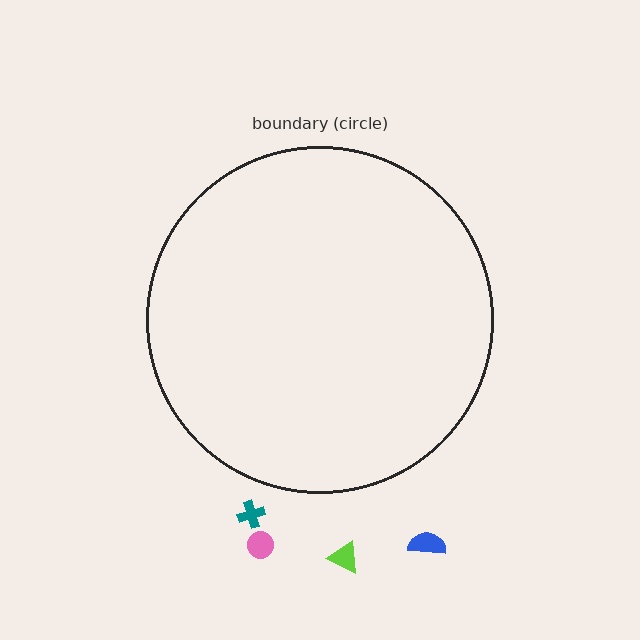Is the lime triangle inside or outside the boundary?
Outside.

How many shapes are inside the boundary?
0 inside, 4 outside.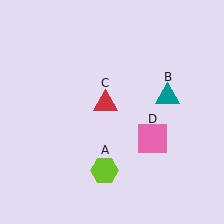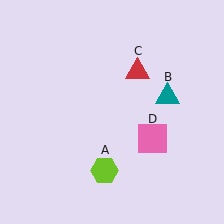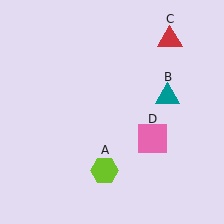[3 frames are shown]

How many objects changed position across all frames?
1 object changed position: red triangle (object C).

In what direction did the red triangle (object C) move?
The red triangle (object C) moved up and to the right.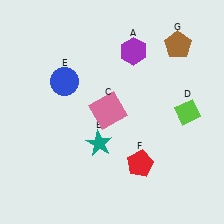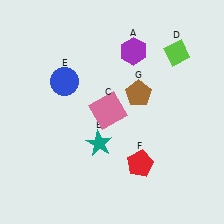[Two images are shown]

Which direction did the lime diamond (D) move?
The lime diamond (D) moved up.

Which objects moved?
The objects that moved are: the lime diamond (D), the brown pentagon (G).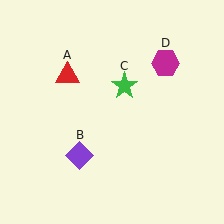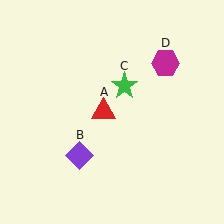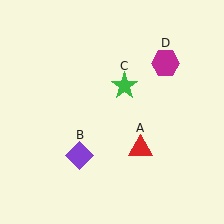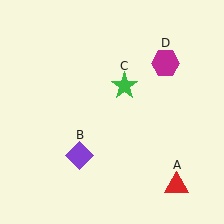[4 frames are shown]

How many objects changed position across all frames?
1 object changed position: red triangle (object A).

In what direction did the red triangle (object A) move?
The red triangle (object A) moved down and to the right.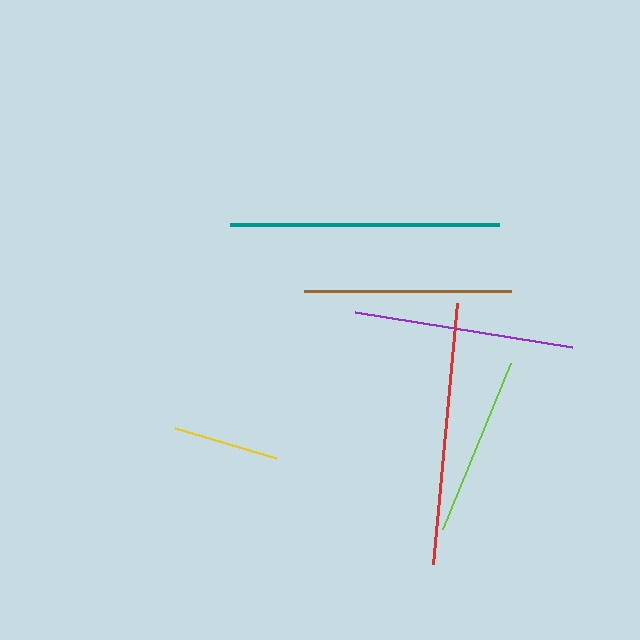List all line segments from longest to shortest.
From longest to shortest: teal, red, purple, brown, lime, yellow.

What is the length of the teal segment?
The teal segment is approximately 268 pixels long.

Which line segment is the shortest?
The yellow line is the shortest at approximately 105 pixels.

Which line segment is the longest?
The teal line is the longest at approximately 268 pixels.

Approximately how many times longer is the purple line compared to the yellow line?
The purple line is approximately 2.1 times the length of the yellow line.